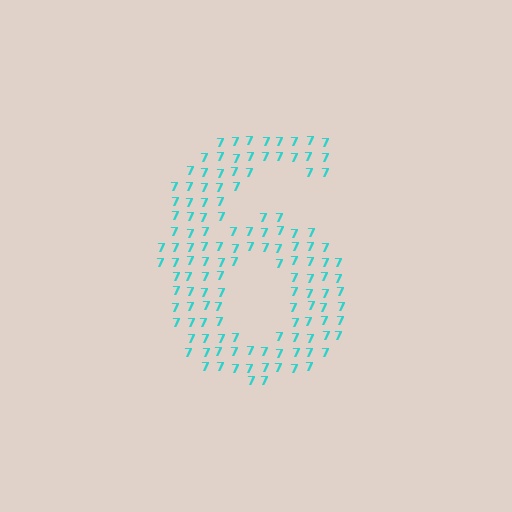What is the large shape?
The large shape is the digit 6.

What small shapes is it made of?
It is made of small digit 7's.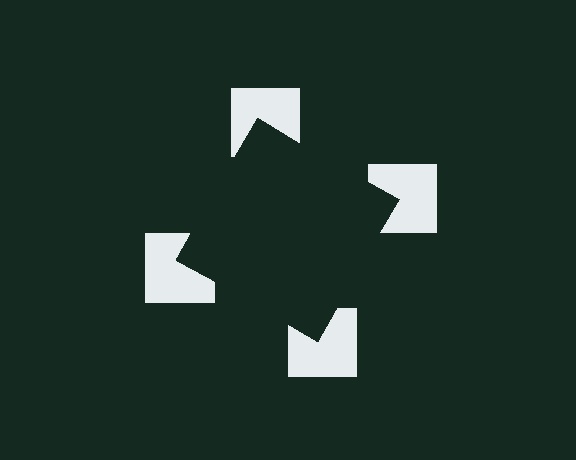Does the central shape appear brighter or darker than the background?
It typically appears slightly darker than the background, even though no actual brightness change is drawn.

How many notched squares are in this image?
There are 4 — one at each vertex of the illusory square.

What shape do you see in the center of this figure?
An illusory square — its edges are inferred from the aligned wedge cuts in the notched squares, not physically drawn.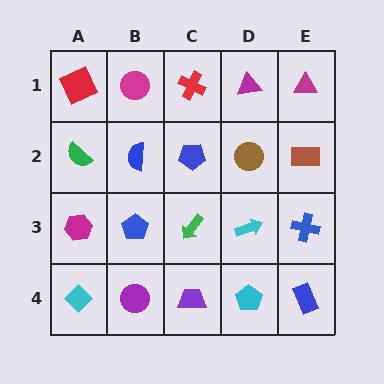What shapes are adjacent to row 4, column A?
A magenta hexagon (row 3, column A), a purple circle (row 4, column B).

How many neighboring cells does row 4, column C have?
3.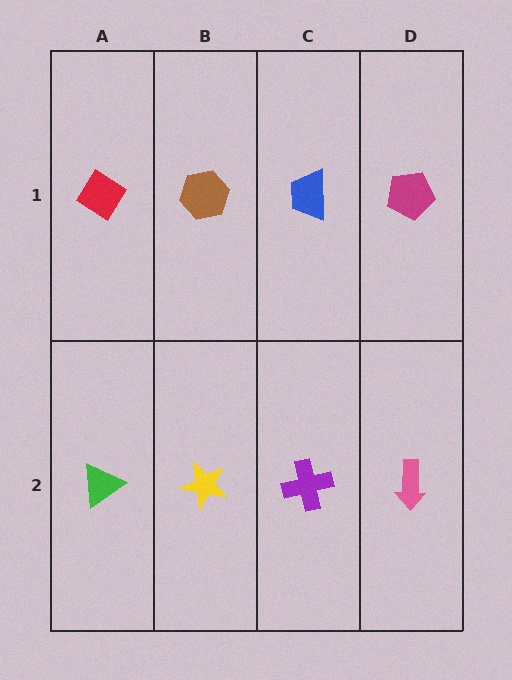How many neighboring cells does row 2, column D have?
2.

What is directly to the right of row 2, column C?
A pink arrow.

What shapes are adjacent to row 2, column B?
A brown hexagon (row 1, column B), a green triangle (row 2, column A), a purple cross (row 2, column C).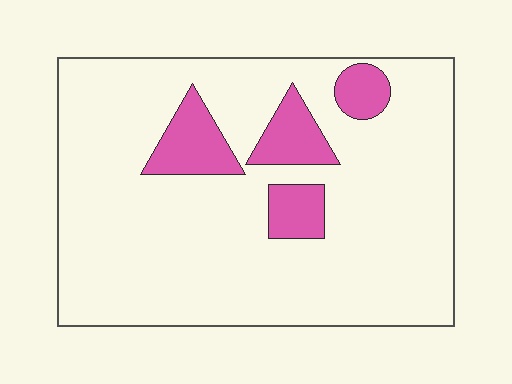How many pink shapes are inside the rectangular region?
4.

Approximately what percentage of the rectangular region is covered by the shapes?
Approximately 15%.